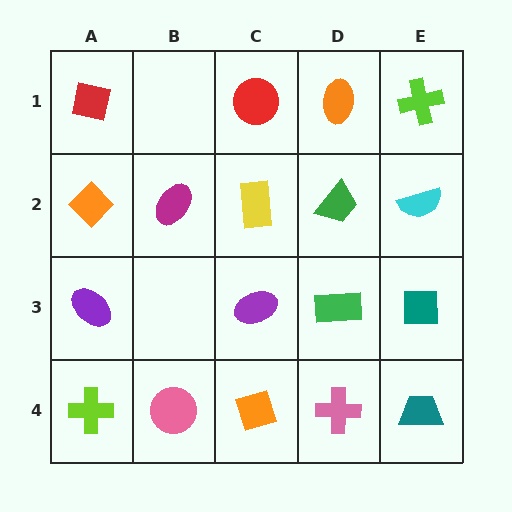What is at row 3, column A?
A purple ellipse.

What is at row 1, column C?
A red circle.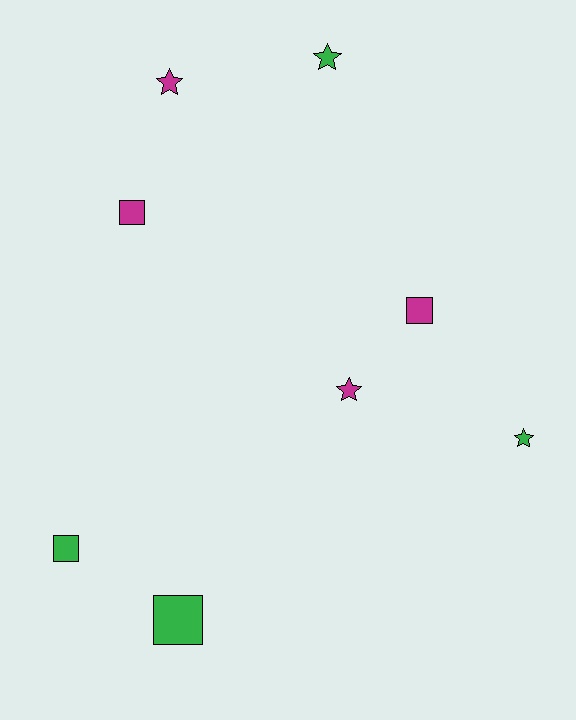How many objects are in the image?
There are 8 objects.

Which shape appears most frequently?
Square, with 4 objects.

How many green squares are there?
There are 2 green squares.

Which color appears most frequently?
Green, with 4 objects.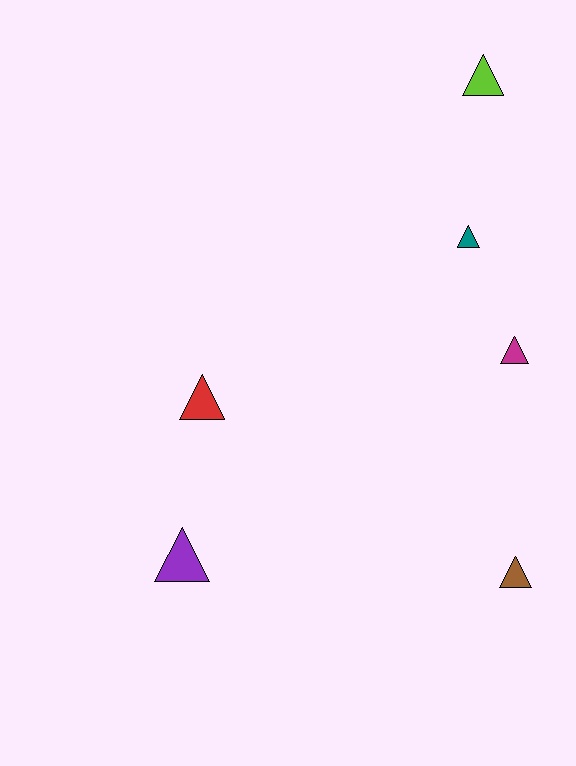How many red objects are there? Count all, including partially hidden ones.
There is 1 red object.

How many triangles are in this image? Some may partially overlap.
There are 6 triangles.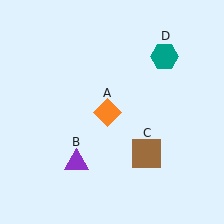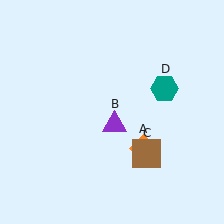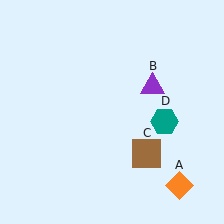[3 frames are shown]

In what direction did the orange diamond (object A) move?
The orange diamond (object A) moved down and to the right.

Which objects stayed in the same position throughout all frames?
Brown square (object C) remained stationary.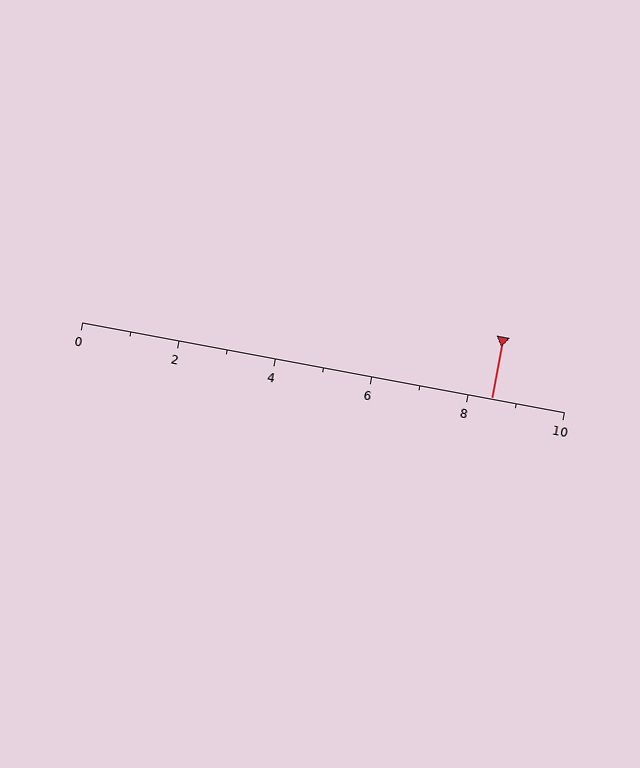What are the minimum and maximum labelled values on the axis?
The axis runs from 0 to 10.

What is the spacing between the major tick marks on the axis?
The major ticks are spaced 2 apart.